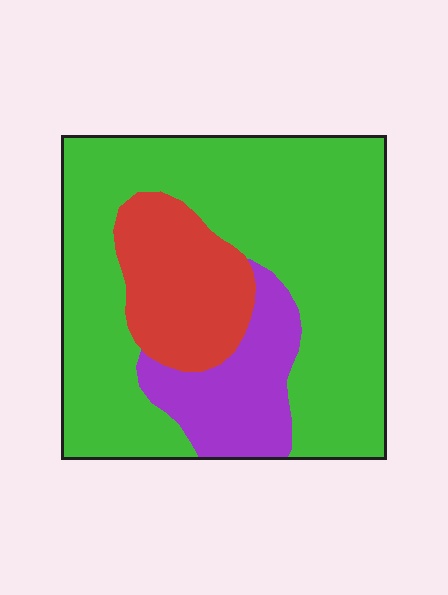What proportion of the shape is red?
Red takes up less than a quarter of the shape.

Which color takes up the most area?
Green, at roughly 65%.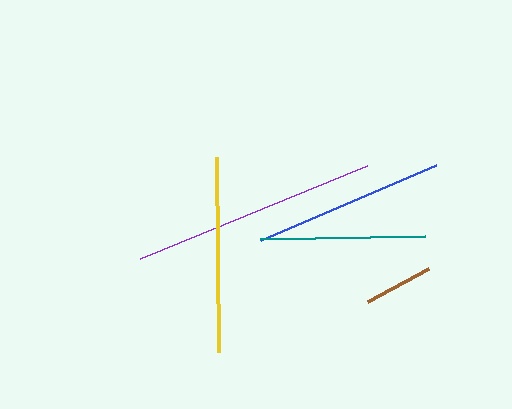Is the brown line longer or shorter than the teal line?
The teal line is longer than the brown line.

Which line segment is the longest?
The purple line is the longest at approximately 246 pixels.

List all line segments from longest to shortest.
From longest to shortest: purple, yellow, blue, teal, brown.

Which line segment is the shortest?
The brown line is the shortest at approximately 70 pixels.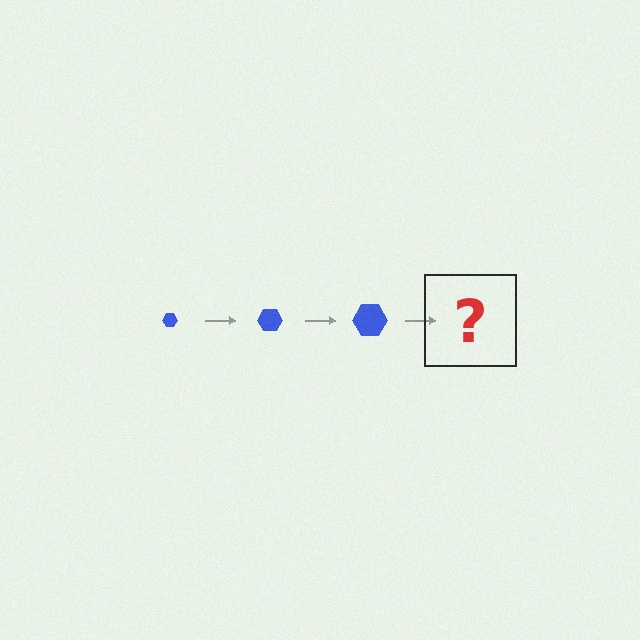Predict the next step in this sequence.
The next step is a blue hexagon, larger than the previous one.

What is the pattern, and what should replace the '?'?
The pattern is that the hexagon gets progressively larger each step. The '?' should be a blue hexagon, larger than the previous one.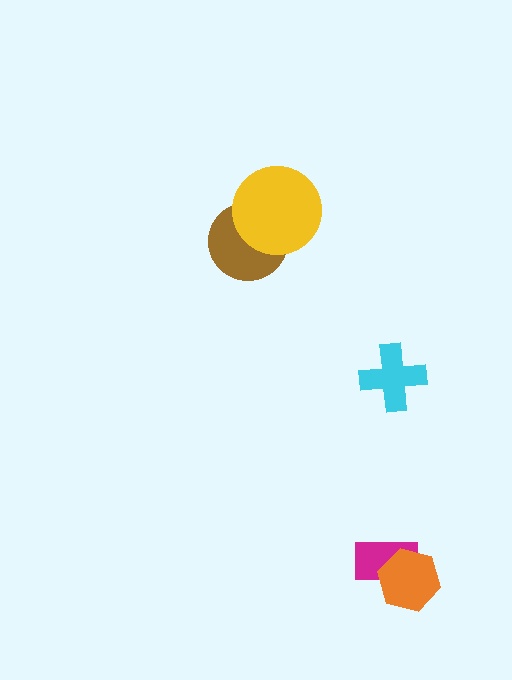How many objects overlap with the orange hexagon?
1 object overlaps with the orange hexagon.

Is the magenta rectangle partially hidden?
Yes, it is partially covered by another shape.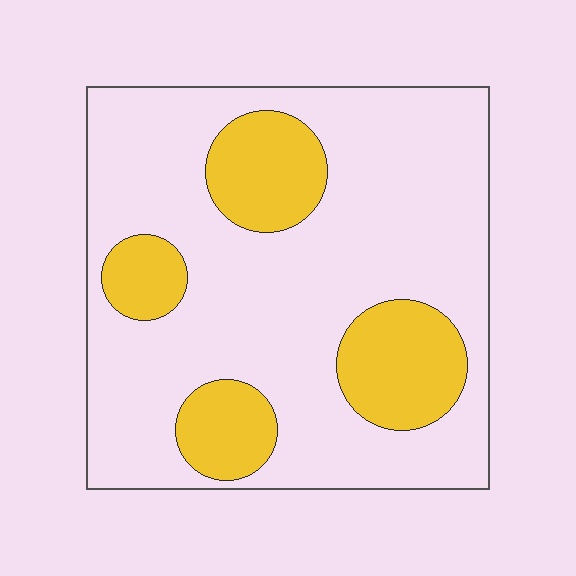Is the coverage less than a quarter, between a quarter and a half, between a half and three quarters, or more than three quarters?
Less than a quarter.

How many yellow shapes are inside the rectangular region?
4.